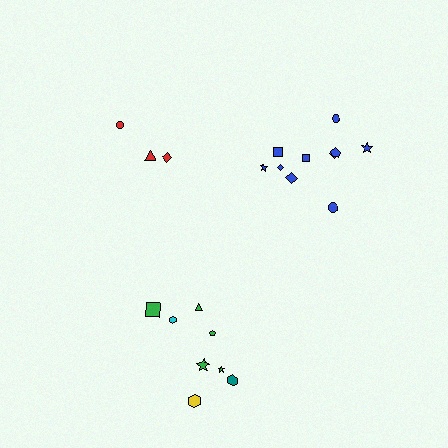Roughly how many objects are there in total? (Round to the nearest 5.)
Roughly 20 objects in total.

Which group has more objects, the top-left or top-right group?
The top-right group.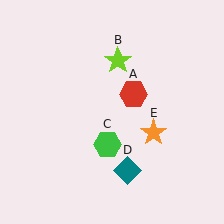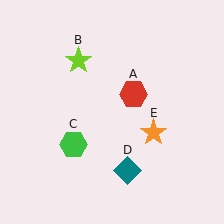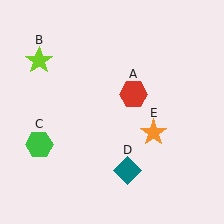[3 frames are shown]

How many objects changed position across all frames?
2 objects changed position: lime star (object B), green hexagon (object C).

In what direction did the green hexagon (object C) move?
The green hexagon (object C) moved left.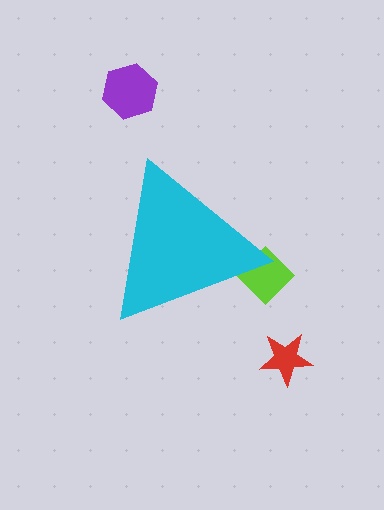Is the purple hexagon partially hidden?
No, the purple hexagon is fully visible.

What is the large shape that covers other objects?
A cyan triangle.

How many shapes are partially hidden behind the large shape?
1 shape is partially hidden.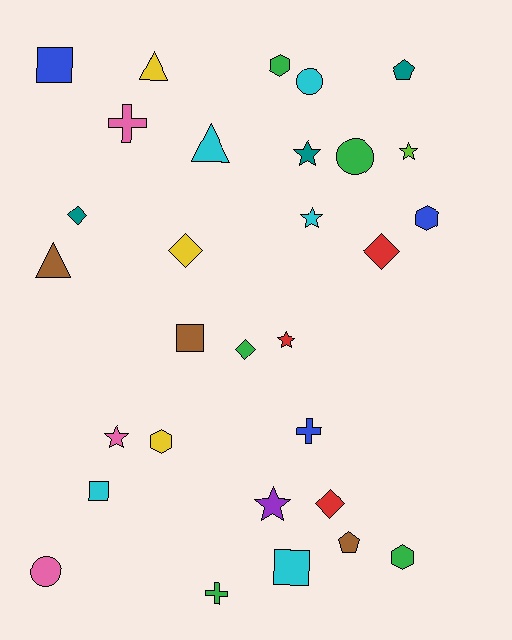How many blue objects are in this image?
There are 3 blue objects.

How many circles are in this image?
There are 3 circles.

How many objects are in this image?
There are 30 objects.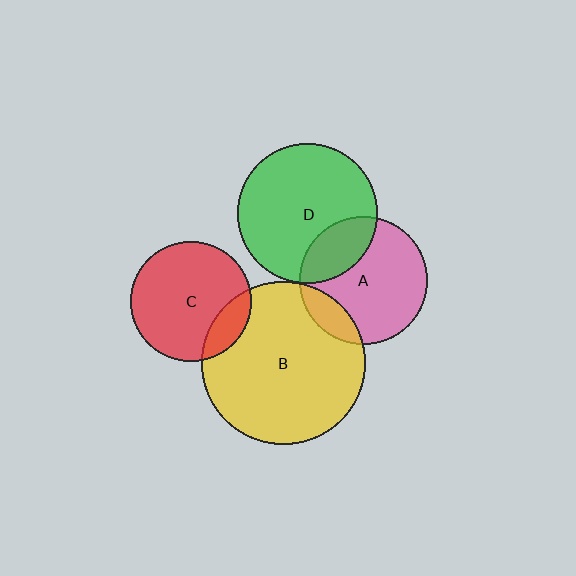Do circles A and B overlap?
Yes.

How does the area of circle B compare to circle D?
Approximately 1.4 times.